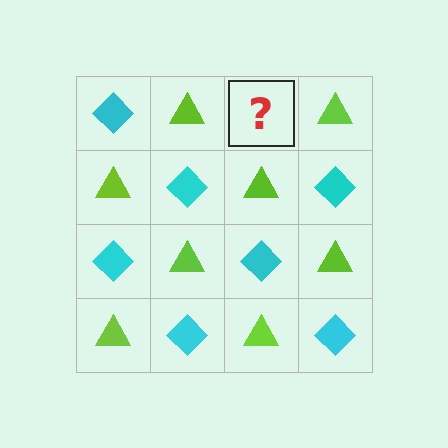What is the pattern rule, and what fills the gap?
The rule is that it alternates cyan diamond and lime triangle in a checkerboard pattern. The gap should be filled with a cyan diamond.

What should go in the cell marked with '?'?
The missing cell should contain a cyan diamond.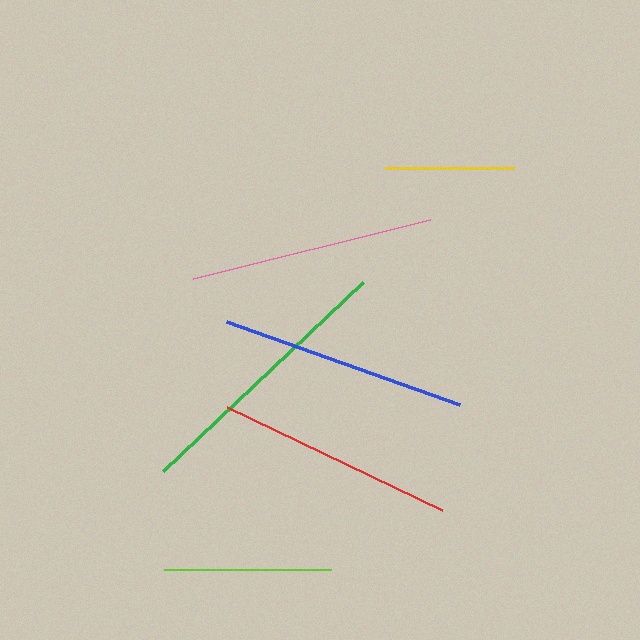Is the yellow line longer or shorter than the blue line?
The blue line is longer than the yellow line.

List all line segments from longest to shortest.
From longest to shortest: green, blue, pink, red, lime, yellow.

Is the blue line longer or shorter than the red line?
The blue line is longer than the red line.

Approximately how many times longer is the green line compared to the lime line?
The green line is approximately 1.6 times the length of the lime line.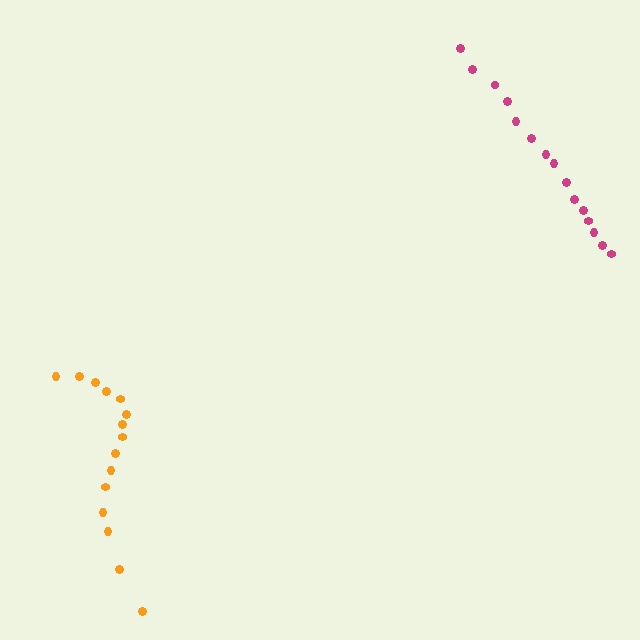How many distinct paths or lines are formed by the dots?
There are 2 distinct paths.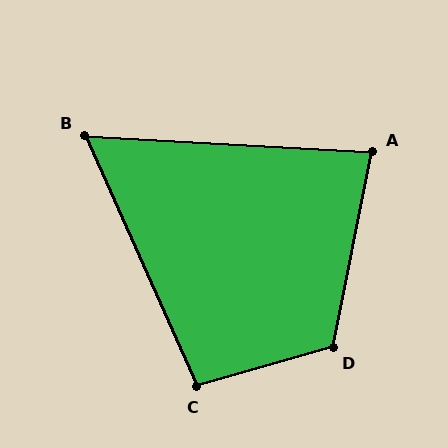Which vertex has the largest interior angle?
D, at approximately 117 degrees.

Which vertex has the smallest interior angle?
B, at approximately 63 degrees.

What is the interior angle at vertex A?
Approximately 82 degrees (acute).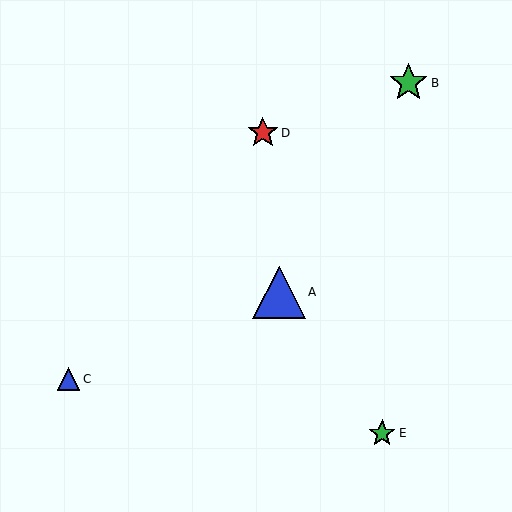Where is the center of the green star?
The center of the green star is at (409, 83).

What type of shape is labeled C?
Shape C is a blue triangle.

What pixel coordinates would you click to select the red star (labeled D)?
Click at (263, 133) to select the red star D.